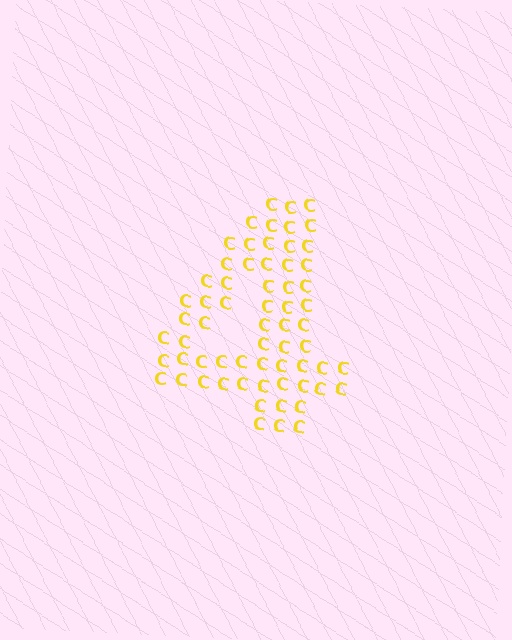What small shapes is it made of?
It is made of small letter C's.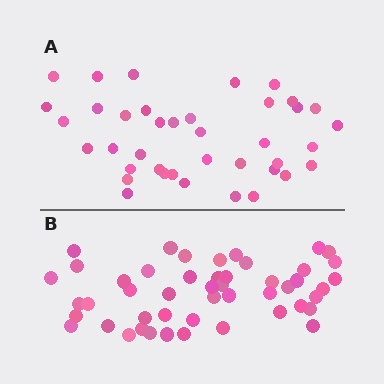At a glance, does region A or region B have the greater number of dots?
Region B (the bottom region) has more dots.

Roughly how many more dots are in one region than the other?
Region B has roughly 8 or so more dots than region A.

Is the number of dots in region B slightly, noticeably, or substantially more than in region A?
Region B has only slightly more — the two regions are fairly close. The ratio is roughly 1.2 to 1.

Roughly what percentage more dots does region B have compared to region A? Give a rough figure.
About 25% more.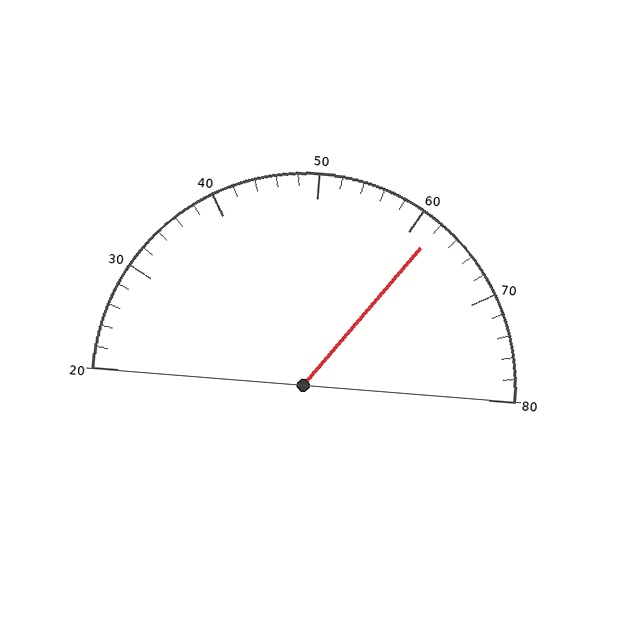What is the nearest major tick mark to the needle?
The nearest major tick mark is 60.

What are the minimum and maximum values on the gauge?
The gauge ranges from 20 to 80.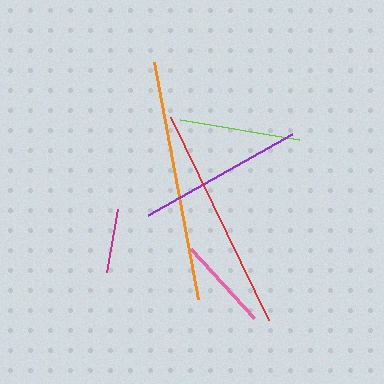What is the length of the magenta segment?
The magenta segment is approximately 64 pixels long.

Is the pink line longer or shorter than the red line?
The red line is longer than the pink line.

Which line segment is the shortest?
The magenta line is the shortest at approximately 64 pixels.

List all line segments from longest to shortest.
From longest to shortest: orange, red, purple, lime, pink, magenta.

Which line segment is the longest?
The orange line is the longest at approximately 241 pixels.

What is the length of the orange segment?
The orange segment is approximately 241 pixels long.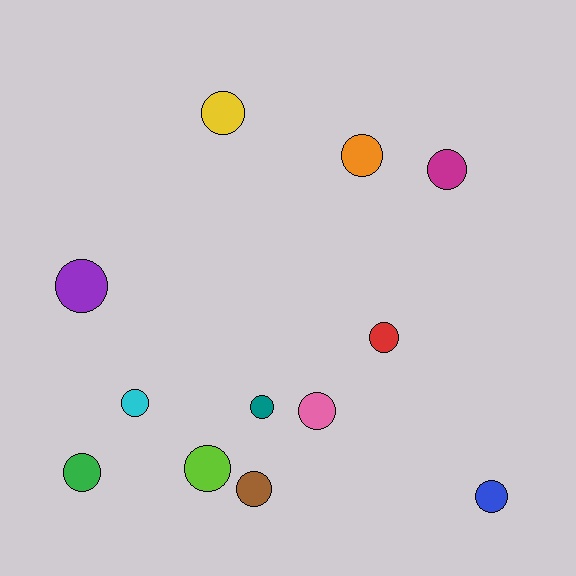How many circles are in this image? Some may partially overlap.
There are 12 circles.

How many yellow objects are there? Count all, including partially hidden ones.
There is 1 yellow object.